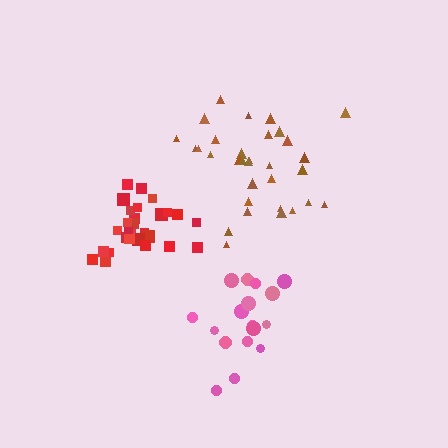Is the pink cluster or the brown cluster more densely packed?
Brown.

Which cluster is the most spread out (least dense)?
Pink.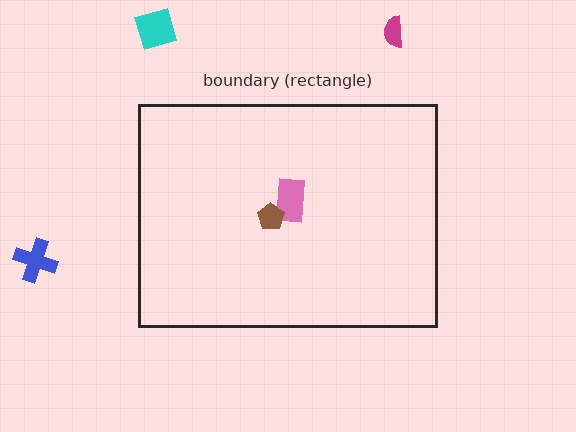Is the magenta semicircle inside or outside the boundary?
Outside.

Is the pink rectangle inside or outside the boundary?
Inside.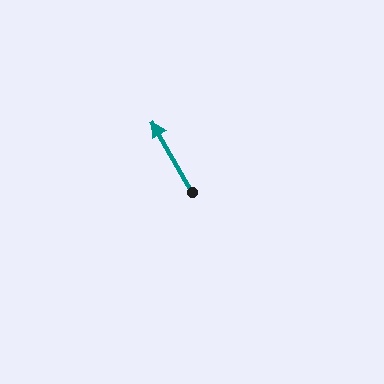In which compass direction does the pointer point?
Northwest.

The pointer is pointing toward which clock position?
Roughly 11 o'clock.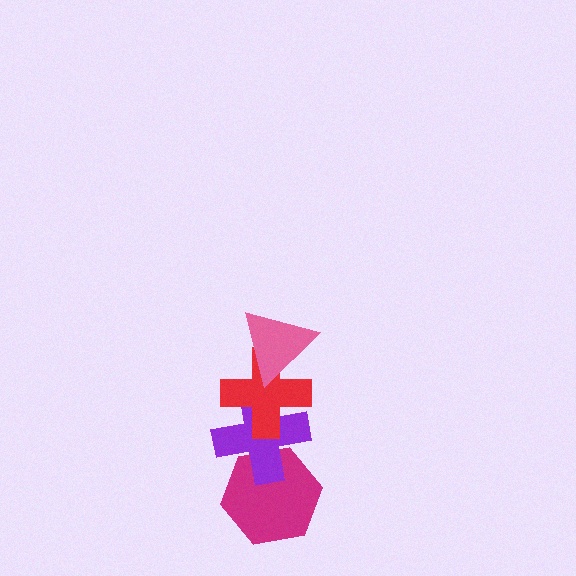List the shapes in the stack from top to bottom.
From top to bottom: the pink triangle, the red cross, the purple cross, the magenta hexagon.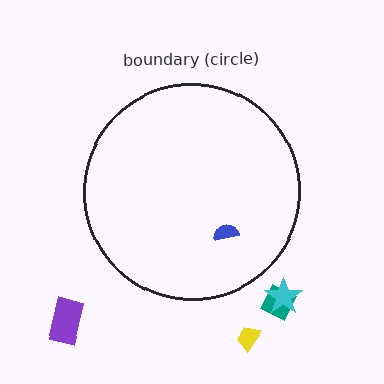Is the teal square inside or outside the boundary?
Outside.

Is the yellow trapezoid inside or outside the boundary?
Outside.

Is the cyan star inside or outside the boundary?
Outside.